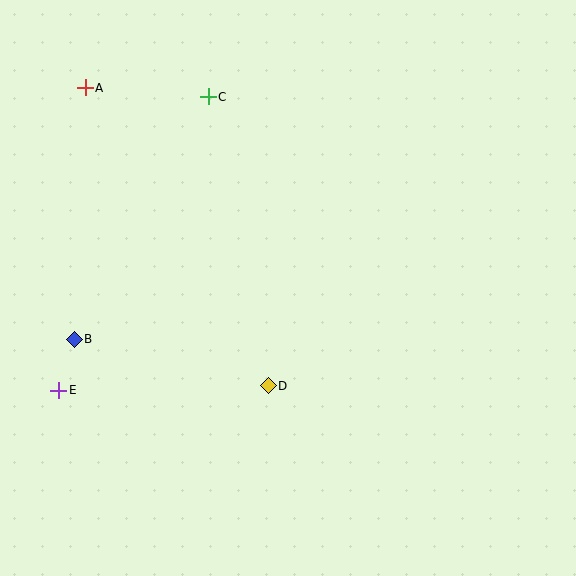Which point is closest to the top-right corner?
Point C is closest to the top-right corner.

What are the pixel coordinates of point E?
Point E is at (59, 390).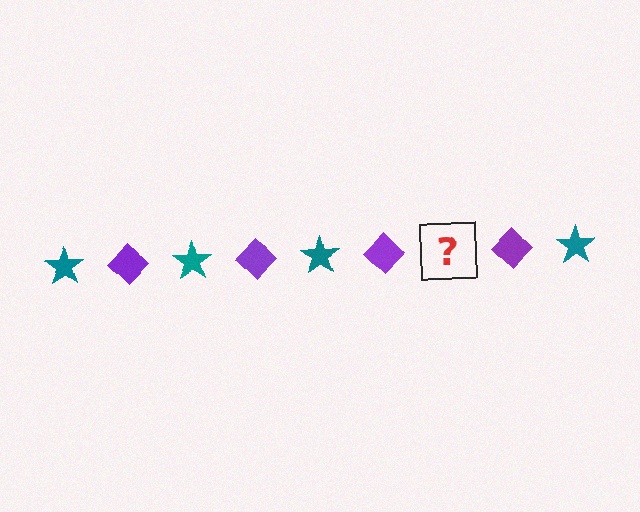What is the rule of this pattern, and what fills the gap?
The rule is that the pattern alternates between teal star and purple diamond. The gap should be filled with a teal star.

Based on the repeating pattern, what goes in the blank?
The blank should be a teal star.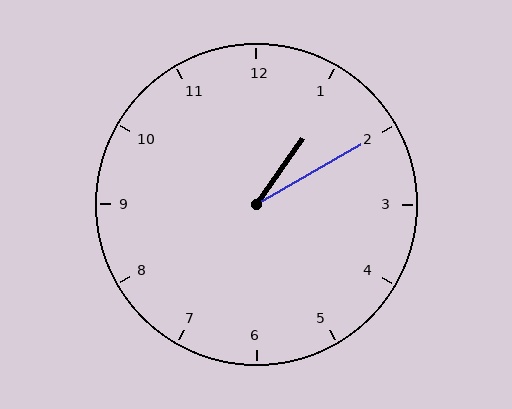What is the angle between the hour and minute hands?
Approximately 25 degrees.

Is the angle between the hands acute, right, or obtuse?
It is acute.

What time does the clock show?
1:10.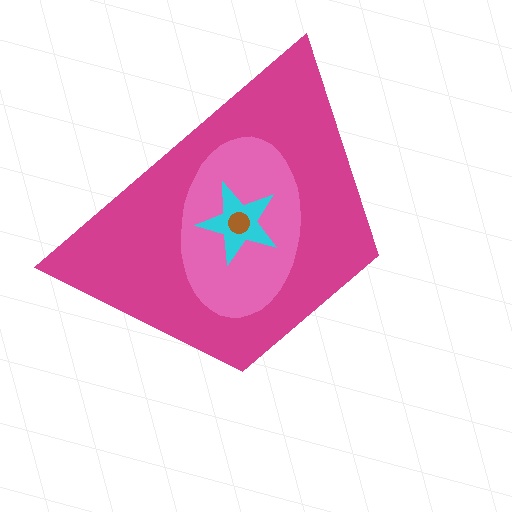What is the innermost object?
The brown circle.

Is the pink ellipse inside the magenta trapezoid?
Yes.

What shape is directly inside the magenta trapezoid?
The pink ellipse.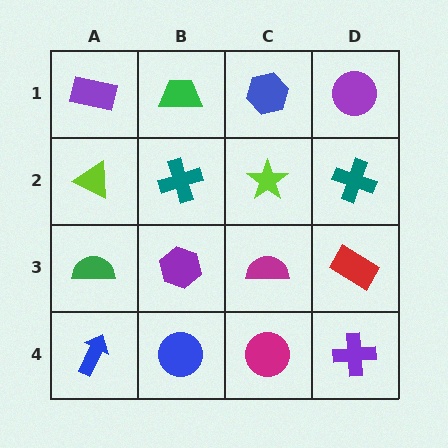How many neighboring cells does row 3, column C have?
4.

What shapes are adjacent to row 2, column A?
A purple rectangle (row 1, column A), a green semicircle (row 3, column A), a teal cross (row 2, column B).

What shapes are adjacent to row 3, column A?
A lime triangle (row 2, column A), a blue arrow (row 4, column A), a purple hexagon (row 3, column B).